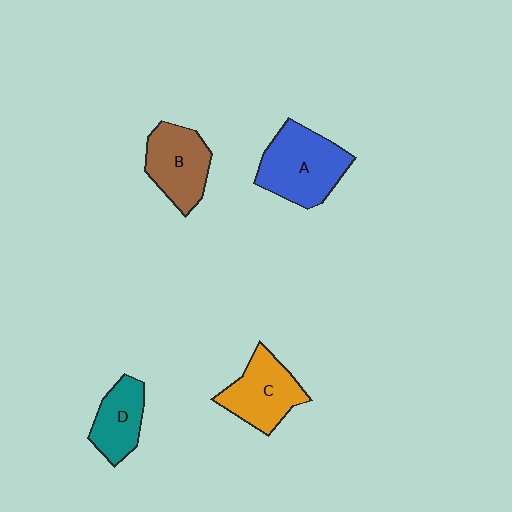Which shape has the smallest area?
Shape D (teal).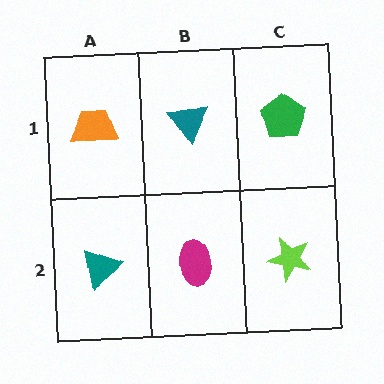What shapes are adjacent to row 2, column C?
A green pentagon (row 1, column C), a magenta ellipse (row 2, column B).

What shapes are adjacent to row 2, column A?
An orange trapezoid (row 1, column A), a magenta ellipse (row 2, column B).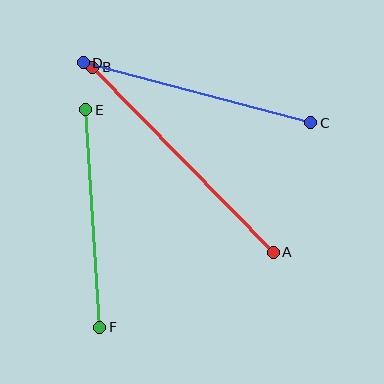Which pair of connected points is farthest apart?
Points A and B are farthest apart.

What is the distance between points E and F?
The distance is approximately 218 pixels.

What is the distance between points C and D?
The distance is approximately 235 pixels.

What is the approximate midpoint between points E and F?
The midpoint is at approximately (93, 218) pixels.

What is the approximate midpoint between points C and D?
The midpoint is at approximately (197, 93) pixels.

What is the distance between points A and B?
The distance is approximately 259 pixels.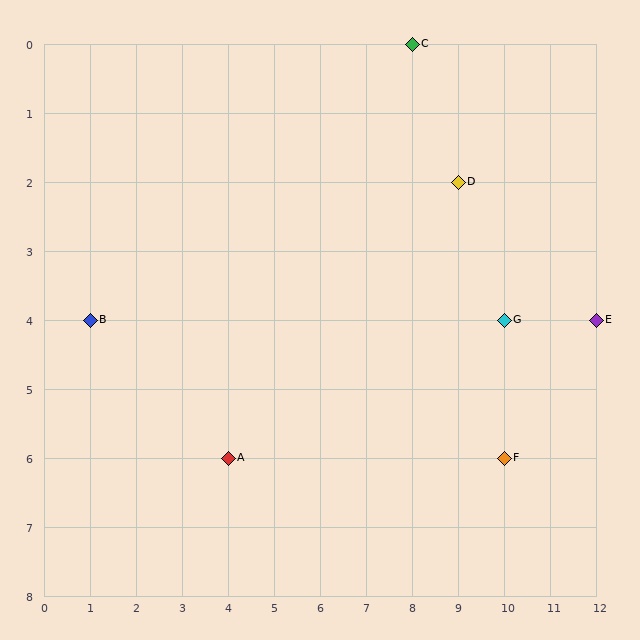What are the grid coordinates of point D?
Point D is at grid coordinates (9, 2).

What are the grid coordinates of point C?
Point C is at grid coordinates (8, 0).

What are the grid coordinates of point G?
Point G is at grid coordinates (10, 4).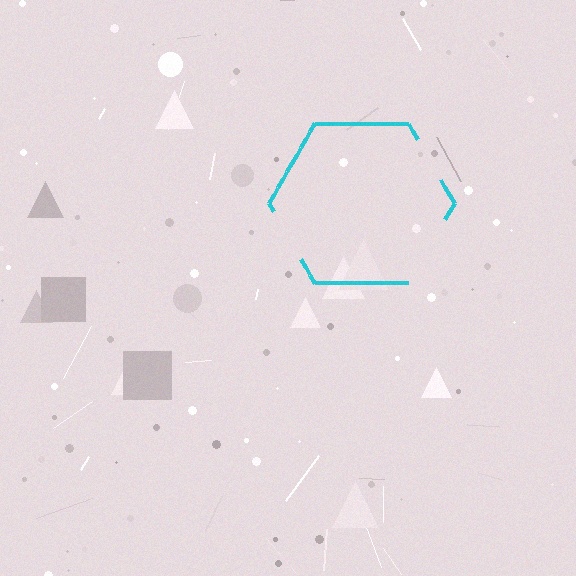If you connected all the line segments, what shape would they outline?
They would outline a hexagon.